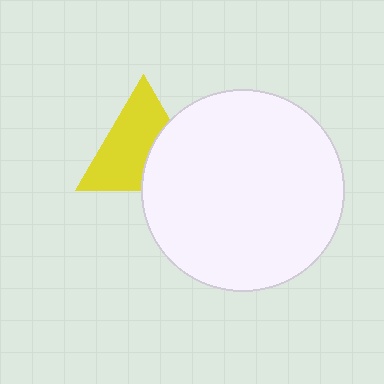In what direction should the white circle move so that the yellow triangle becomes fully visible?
The white circle should move right. That is the shortest direction to clear the overlap and leave the yellow triangle fully visible.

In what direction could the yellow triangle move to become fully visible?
The yellow triangle could move left. That would shift it out from behind the white circle entirely.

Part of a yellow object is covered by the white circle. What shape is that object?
It is a triangle.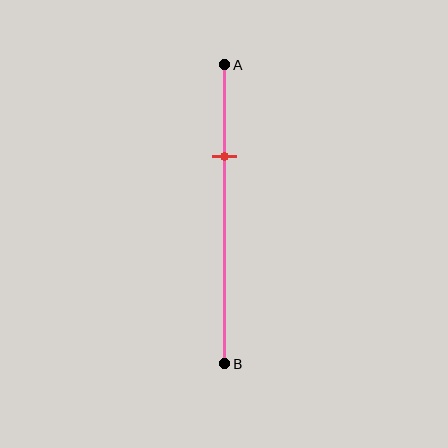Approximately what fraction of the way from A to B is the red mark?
The red mark is approximately 30% of the way from A to B.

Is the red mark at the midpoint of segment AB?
No, the mark is at about 30% from A, not at the 50% midpoint.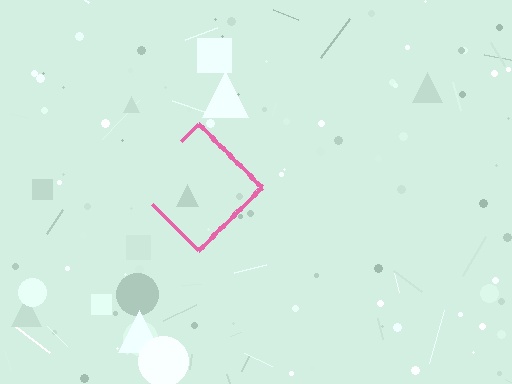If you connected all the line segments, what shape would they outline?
They would outline a diamond.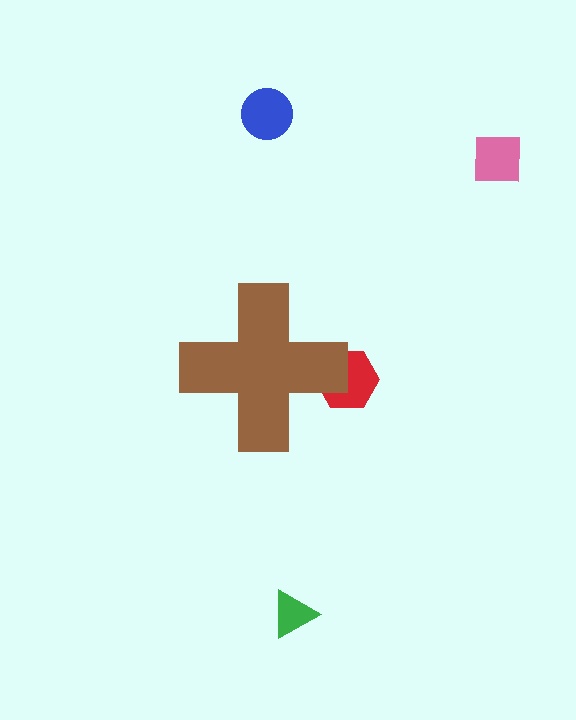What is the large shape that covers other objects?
A brown cross.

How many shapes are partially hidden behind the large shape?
1 shape is partially hidden.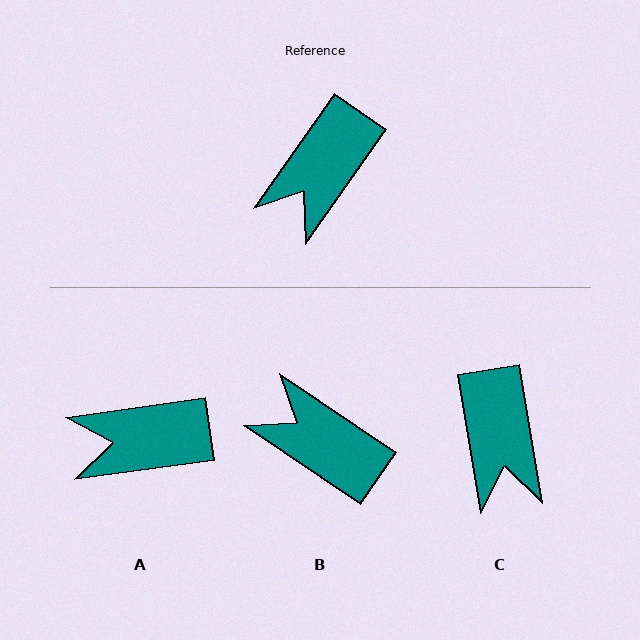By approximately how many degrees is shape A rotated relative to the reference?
Approximately 47 degrees clockwise.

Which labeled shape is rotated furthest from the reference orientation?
B, about 89 degrees away.